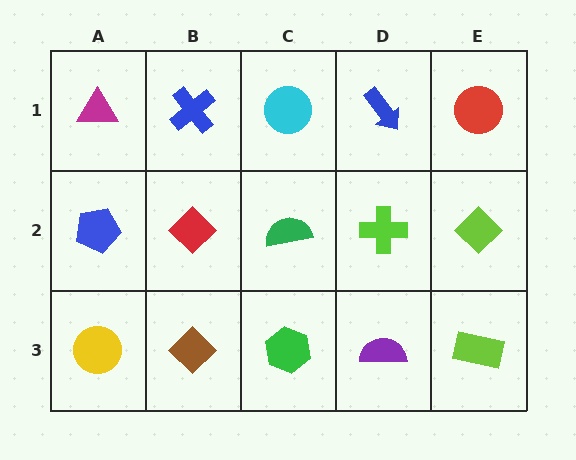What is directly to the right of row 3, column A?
A brown diamond.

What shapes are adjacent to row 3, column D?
A lime cross (row 2, column D), a green hexagon (row 3, column C), a lime rectangle (row 3, column E).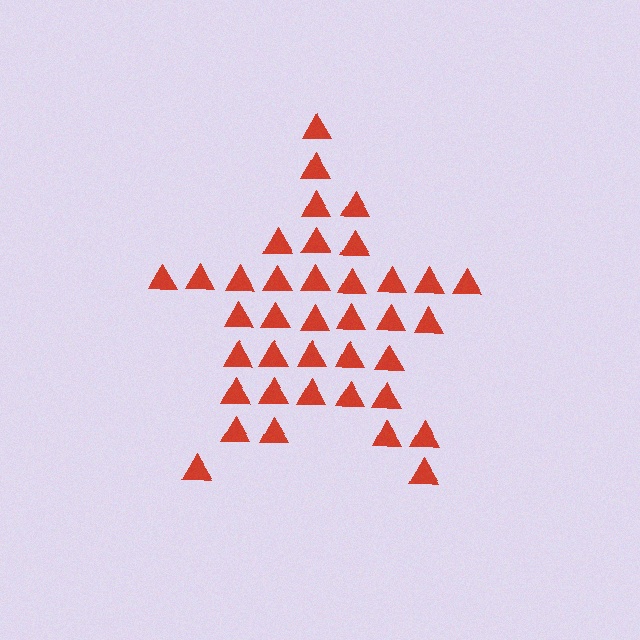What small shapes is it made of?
It is made of small triangles.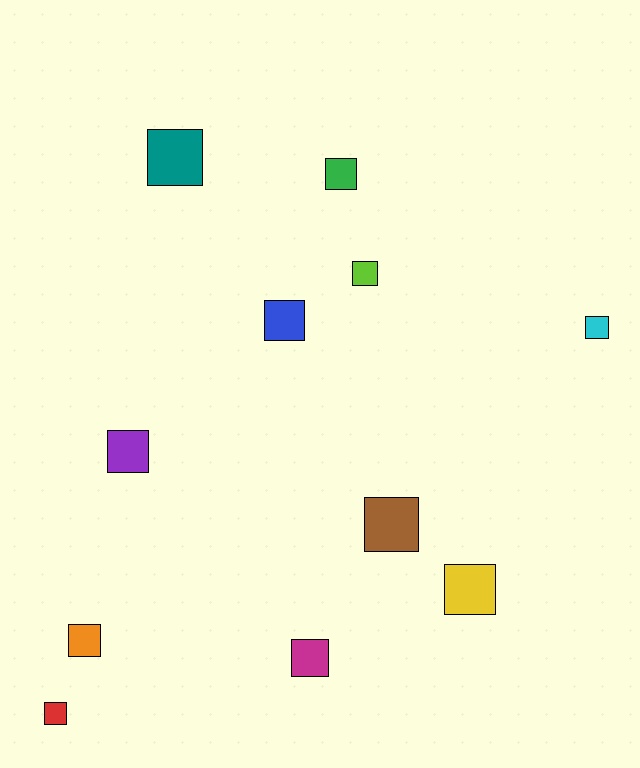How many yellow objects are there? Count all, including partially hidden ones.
There is 1 yellow object.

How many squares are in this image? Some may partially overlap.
There are 11 squares.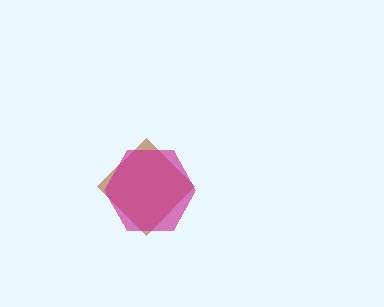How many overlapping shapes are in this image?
There are 2 overlapping shapes in the image.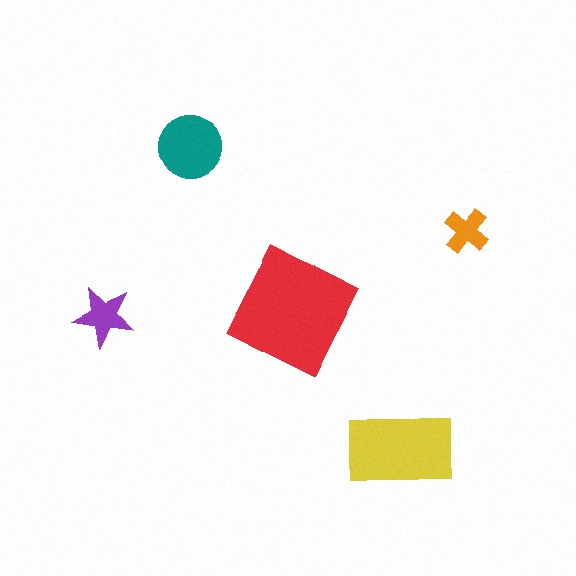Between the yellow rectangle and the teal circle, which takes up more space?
The yellow rectangle.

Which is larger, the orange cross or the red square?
The red square.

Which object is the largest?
The red square.